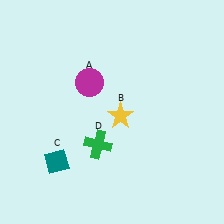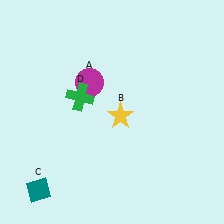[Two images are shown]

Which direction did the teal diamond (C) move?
The teal diamond (C) moved down.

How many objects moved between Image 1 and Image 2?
2 objects moved between the two images.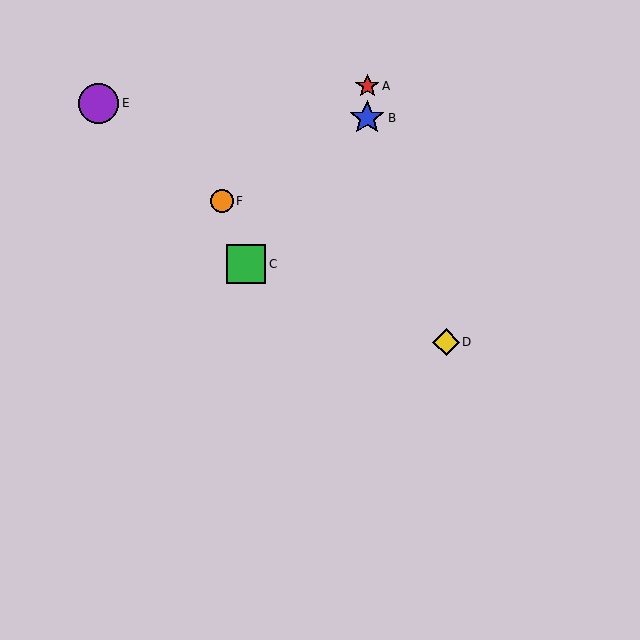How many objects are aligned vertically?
2 objects (A, B) are aligned vertically.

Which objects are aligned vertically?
Objects A, B are aligned vertically.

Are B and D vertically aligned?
No, B is at x≈367 and D is at x≈446.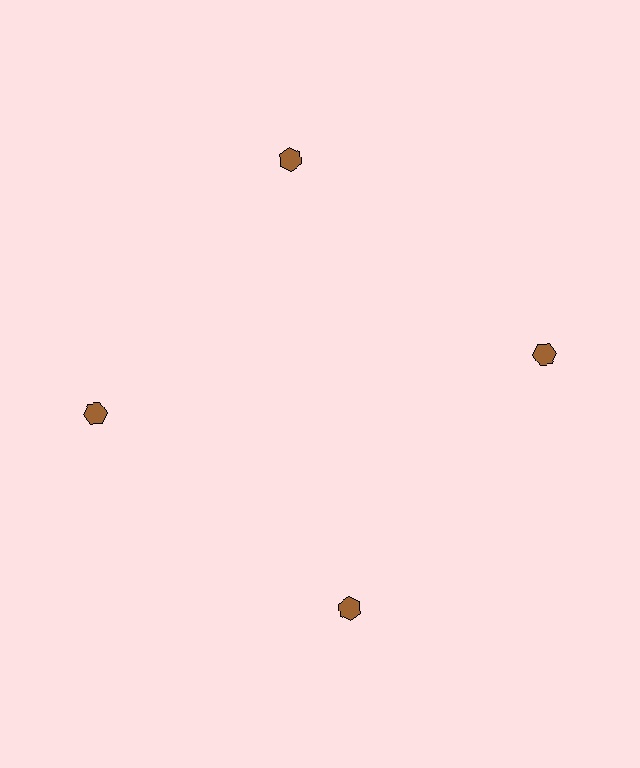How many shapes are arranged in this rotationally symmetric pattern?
There are 4 shapes, arranged in 4 groups of 1.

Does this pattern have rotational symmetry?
Yes, this pattern has 4-fold rotational symmetry. It looks the same after rotating 90 degrees around the center.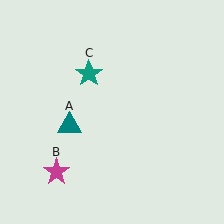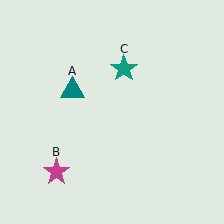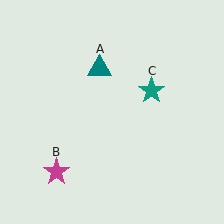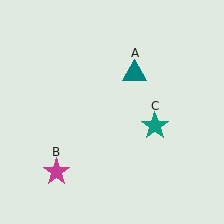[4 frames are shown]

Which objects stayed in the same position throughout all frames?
Magenta star (object B) remained stationary.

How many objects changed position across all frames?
2 objects changed position: teal triangle (object A), teal star (object C).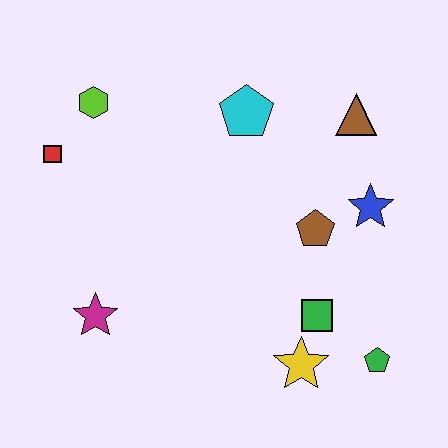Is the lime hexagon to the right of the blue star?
No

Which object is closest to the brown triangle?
The blue star is closest to the brown triangle.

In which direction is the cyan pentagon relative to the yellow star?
The cyan pentagon is above the yellow star.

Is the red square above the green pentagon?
Yes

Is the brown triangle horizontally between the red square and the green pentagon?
Yes